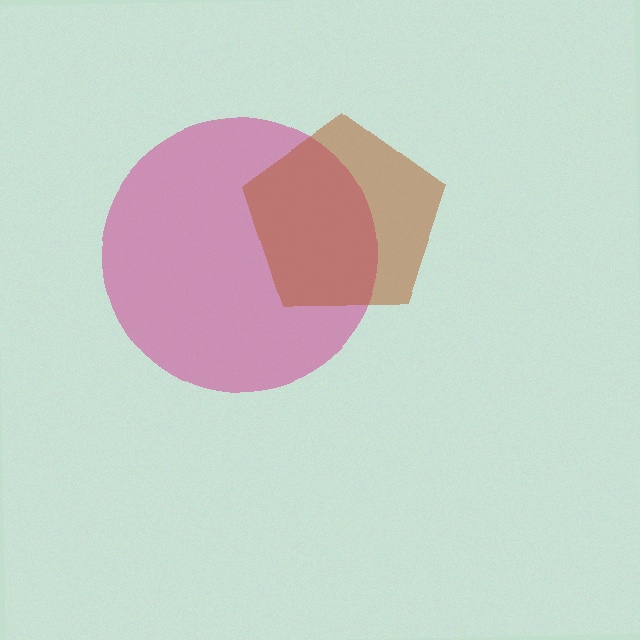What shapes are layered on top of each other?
The layered shapes are: a magenta circle, a brown pentagon.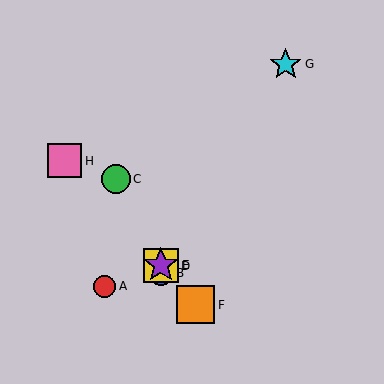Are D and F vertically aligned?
No, D is at x≈161 and F is at x≈196.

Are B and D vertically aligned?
Yes, both are at x≈161.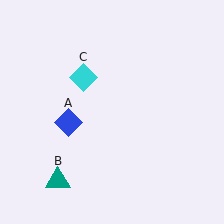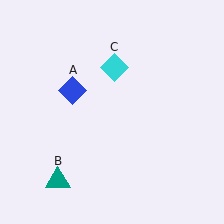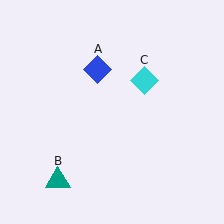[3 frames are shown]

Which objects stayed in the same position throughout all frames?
Teal triangle (object B) remained stationary.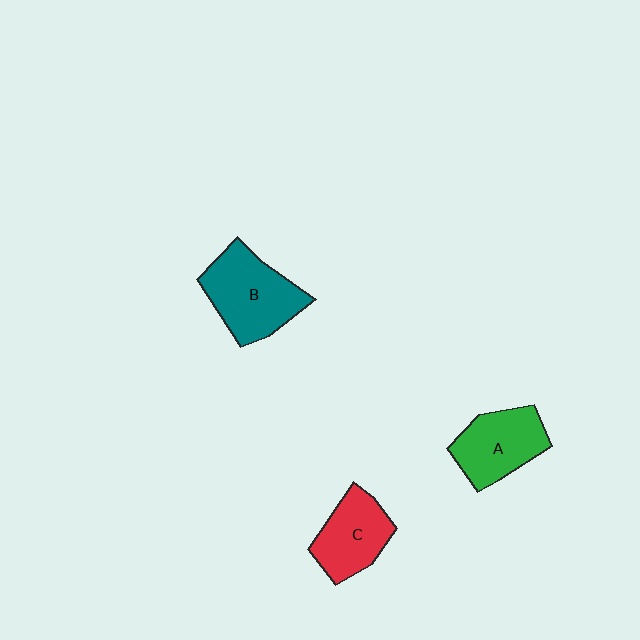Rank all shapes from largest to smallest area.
From largest to smallest: B (teal), A (green), C (red).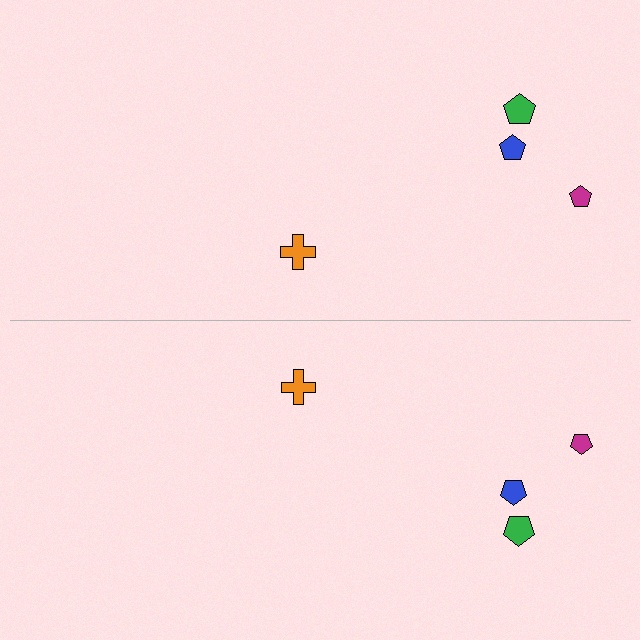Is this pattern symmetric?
Yes, this pattern has bilateral (reflection) symmetry.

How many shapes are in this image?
There are 8 shapes in this image.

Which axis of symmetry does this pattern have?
The pattern has a horizontal axis of symmetry running through the center of the image.